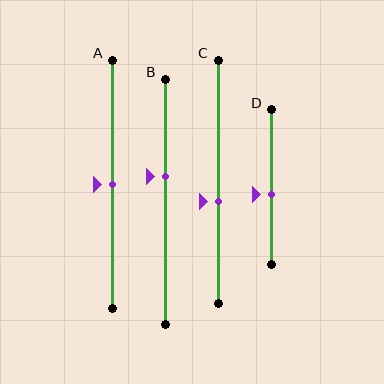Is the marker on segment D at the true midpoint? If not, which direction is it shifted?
No, the marker on segment D is shifted downward by about 5% of the segment length.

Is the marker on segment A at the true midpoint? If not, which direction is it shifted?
Yes, the marker on segment A is at the true midpoint.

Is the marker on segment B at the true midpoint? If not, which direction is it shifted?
No, the marker on segment B is shifted upward by about 10% of the segment length.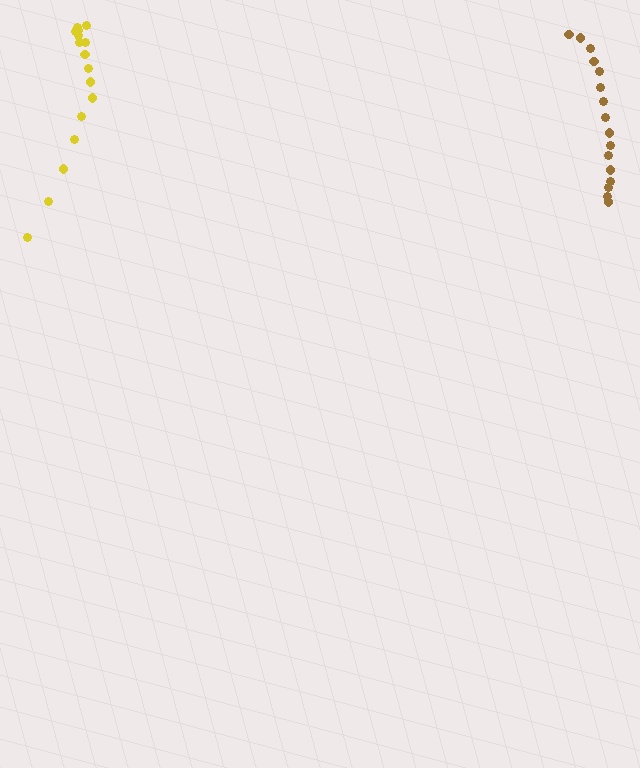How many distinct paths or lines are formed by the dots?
There are 2 distinct paths.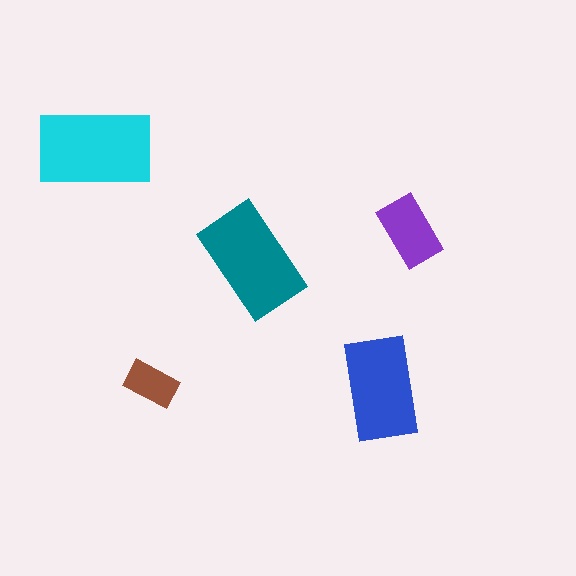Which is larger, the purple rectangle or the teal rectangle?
The teal one.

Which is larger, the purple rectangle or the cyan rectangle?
The cyan one.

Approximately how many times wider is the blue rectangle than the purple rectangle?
About 1.5 times wider.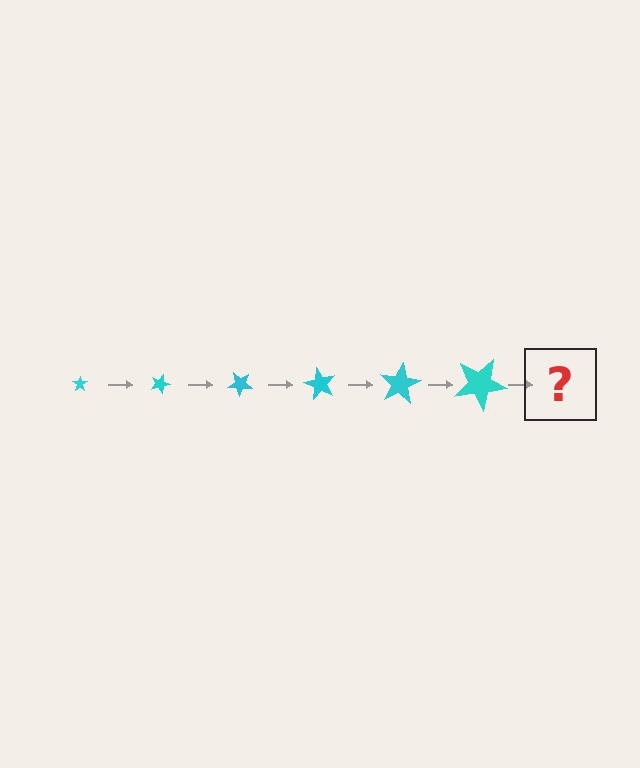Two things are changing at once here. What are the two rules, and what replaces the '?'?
The two rules are that the star grows larger each step and it rotates 20 degrees each step. The '?' should be a star, larger than the previous one and rotated 120 degrees from the start.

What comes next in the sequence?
The next element should be a star, larger than the previous one and rotated 120 degrees from the start.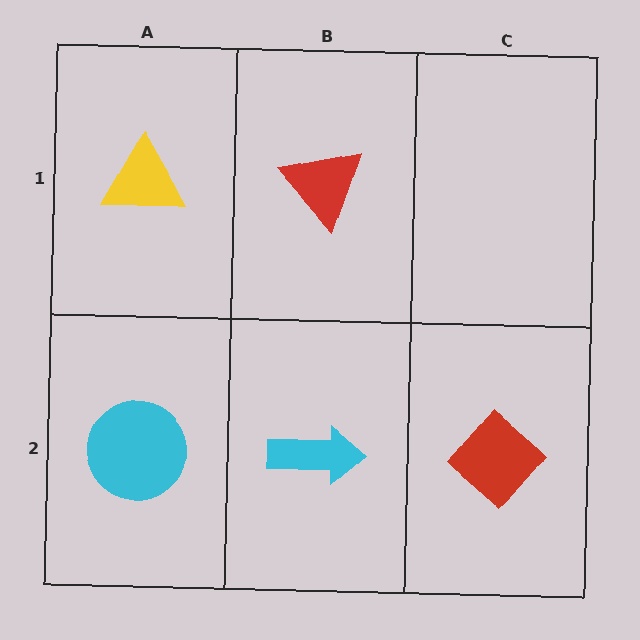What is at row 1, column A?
A yellow triangle.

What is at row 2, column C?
A red diamond.